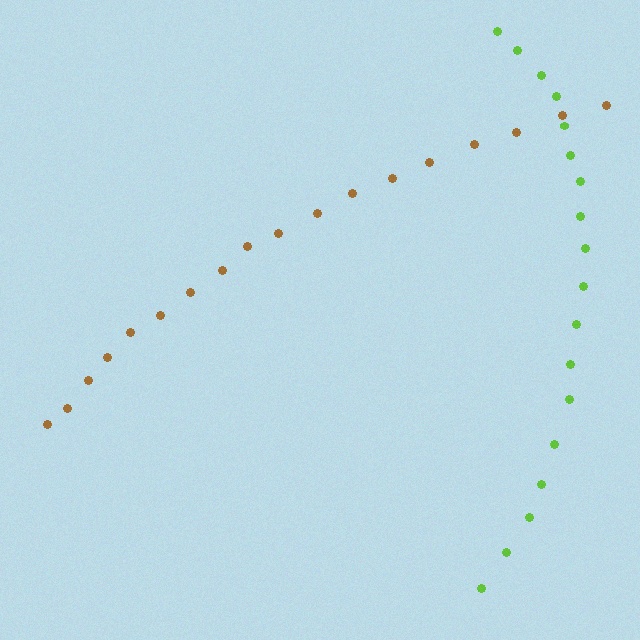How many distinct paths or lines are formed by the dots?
There are 2 distinct paths.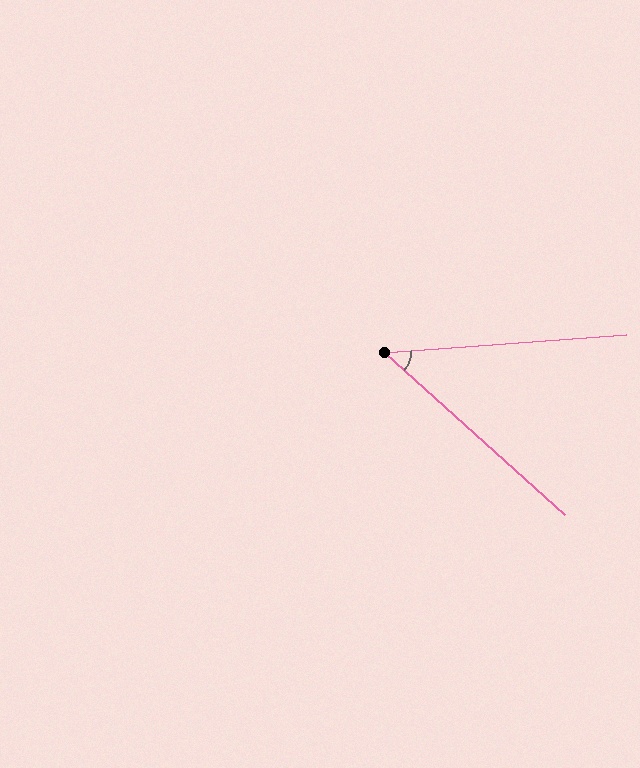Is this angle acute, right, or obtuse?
It is acute.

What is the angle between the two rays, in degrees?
Approximately 46 degrees.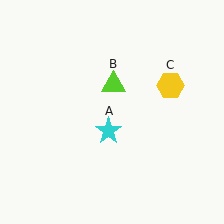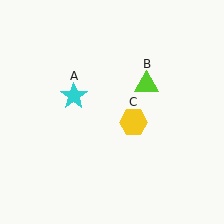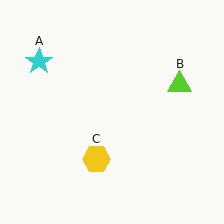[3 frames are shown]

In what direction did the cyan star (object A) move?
The cyan star (object A) moved up and to the left.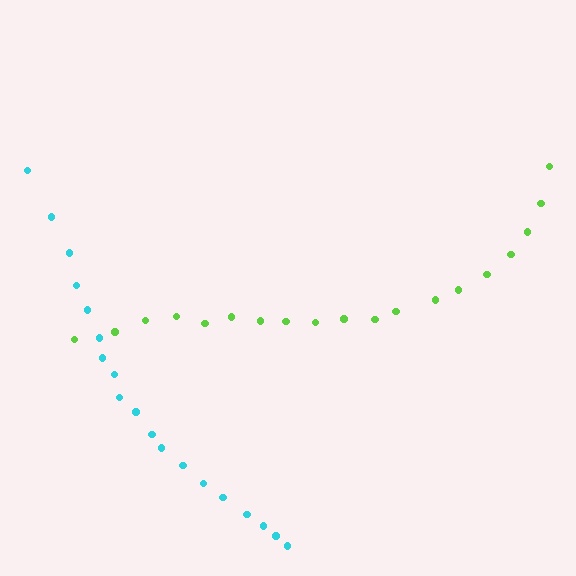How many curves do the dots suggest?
There are 2 distinct paths.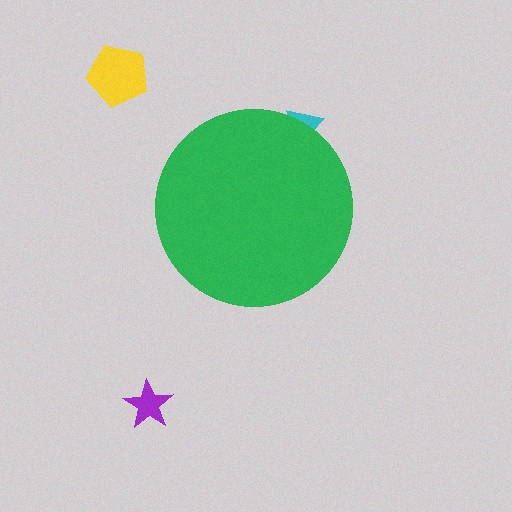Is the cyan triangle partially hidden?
Yes, the cyan triangle is partially hidden behind the green circle.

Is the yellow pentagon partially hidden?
No, the yellow pentagon is fully visible.